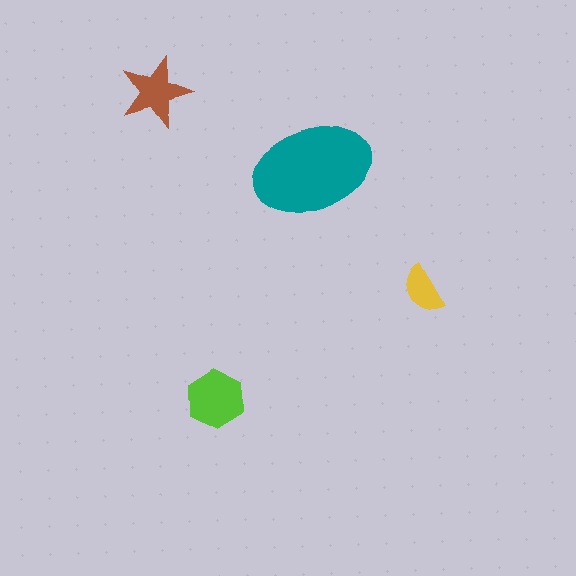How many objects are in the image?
There are 4 objects in the image.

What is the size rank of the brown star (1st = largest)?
3rd.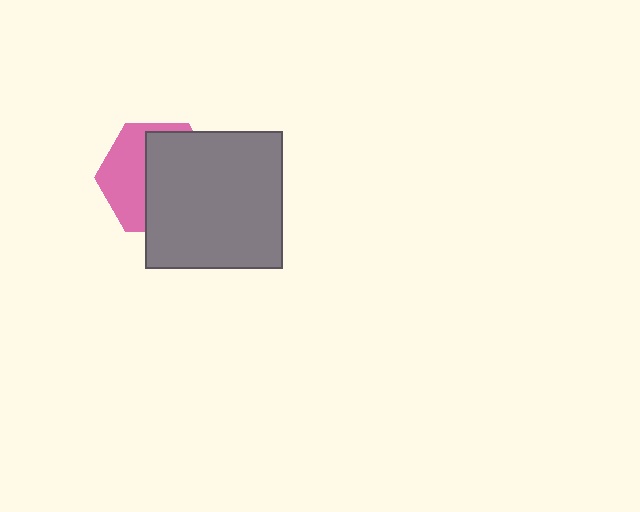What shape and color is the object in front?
The object in front is a gray square.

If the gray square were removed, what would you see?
You would see the complete pink hexagon.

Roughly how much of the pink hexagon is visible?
A small part of it is visible (roughly 41%).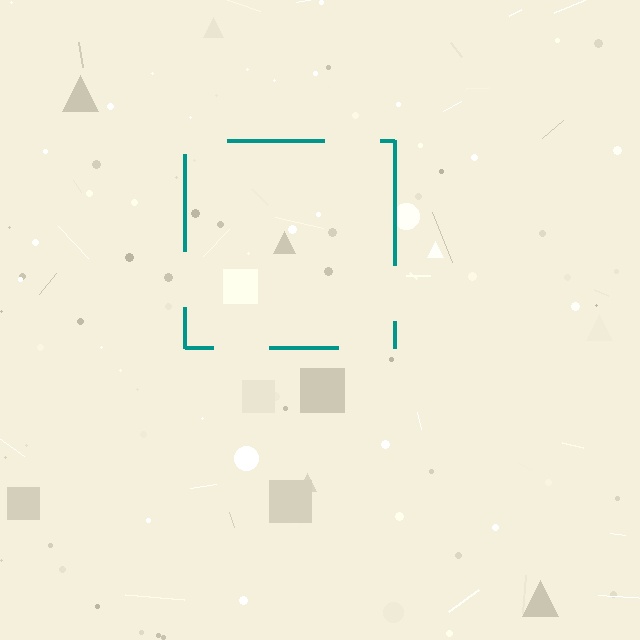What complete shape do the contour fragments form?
The contour fragments form a square.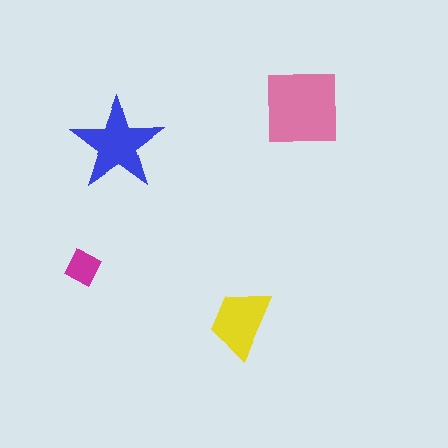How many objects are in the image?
There are 4 objects in the image.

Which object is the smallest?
The magenta diamond.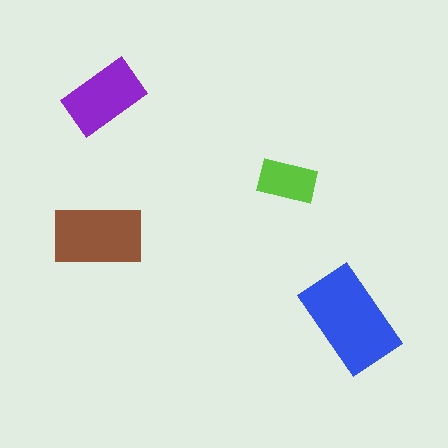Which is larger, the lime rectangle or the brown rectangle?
The brown one.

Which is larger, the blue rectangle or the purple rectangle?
The blue one.